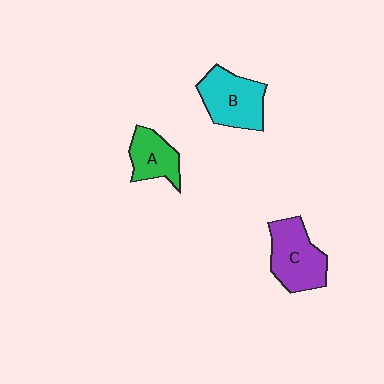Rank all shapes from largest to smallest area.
From largest to smallest: C (purple), B (cyan), A (green).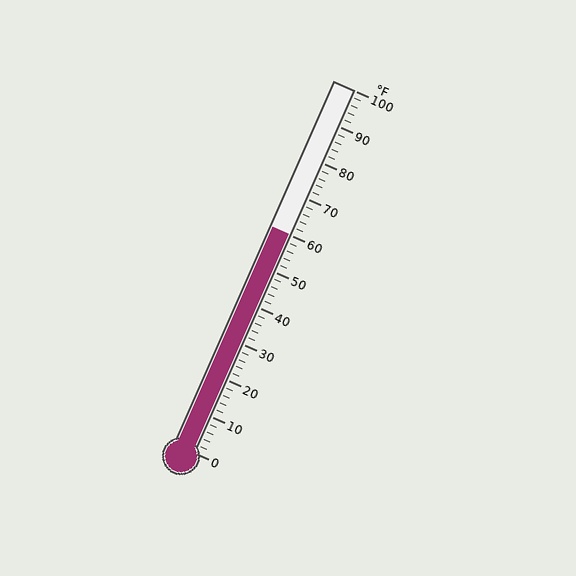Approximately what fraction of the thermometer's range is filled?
The thermometer is filled to approximately 60% of its range.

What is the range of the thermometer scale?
The thermometer scale ranges from 0°F to 100°F.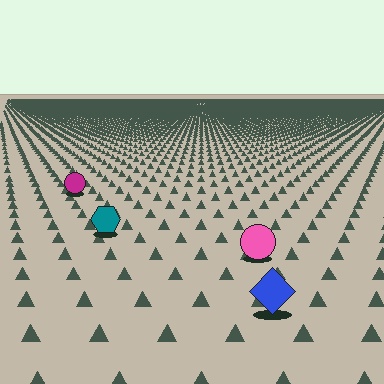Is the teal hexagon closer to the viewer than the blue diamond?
No. The blue diamond is closer — you can tell from the texture gradient: the ground texture is coarser near it.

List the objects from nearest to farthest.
From nearest to farthest: the blue diamond, the pink circle, the teal hexagon, the magenta circle.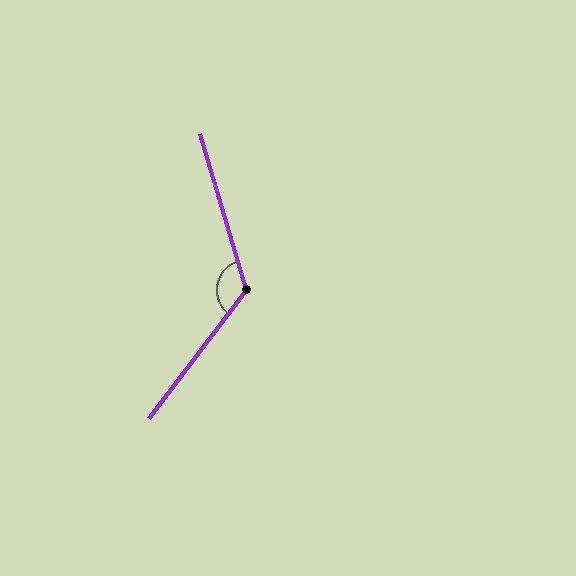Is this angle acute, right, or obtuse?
It is obtuse.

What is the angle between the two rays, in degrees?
Approximately 126 degrees.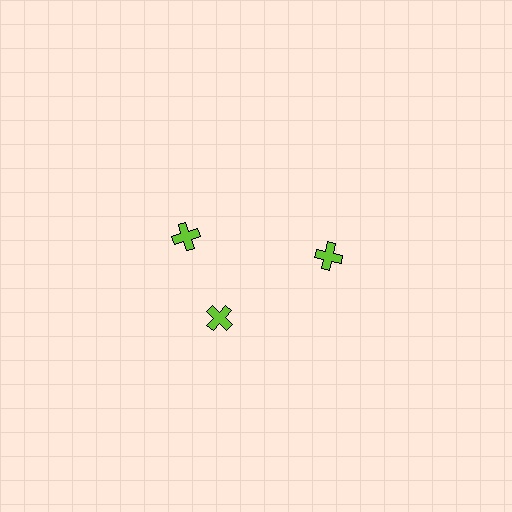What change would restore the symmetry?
The symmetry would be restored by rotating it back into even spacing with its neighbors so that all 3 crosses sit at equal angles and equal distance from the center.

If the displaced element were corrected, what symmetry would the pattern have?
It would have 3-fold rotational symmetry — the pattern would map onto itself every 120 degrees.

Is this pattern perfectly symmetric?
No. The 3 lime crosses are arranged in a ring, but one element near the 11 o'clock position is rotated out of alignment along the ring, breaking the 3-fold rotational symmetry.